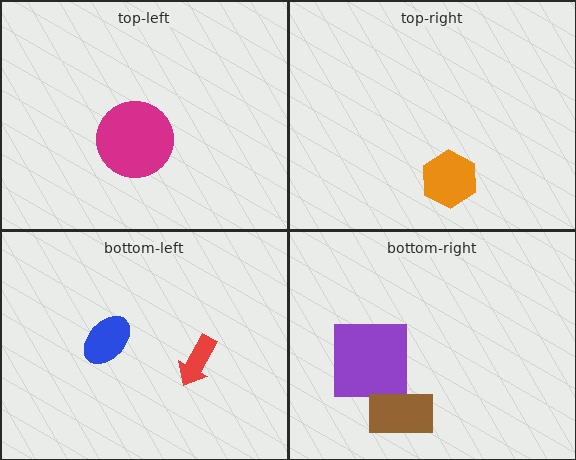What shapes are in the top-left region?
The magenta circle.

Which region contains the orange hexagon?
The top-right region.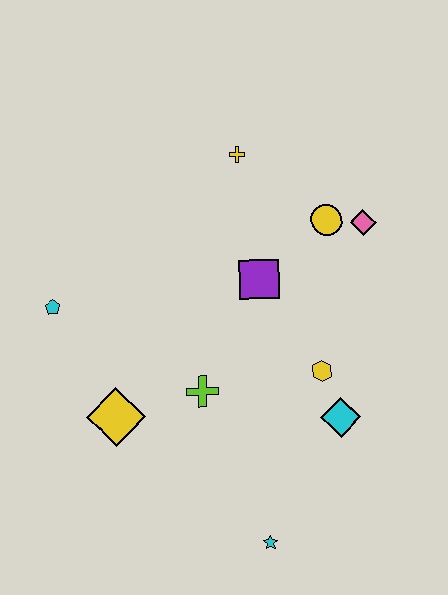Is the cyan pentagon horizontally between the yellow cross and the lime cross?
No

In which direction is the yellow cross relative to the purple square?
The yellow cross is above the purple square.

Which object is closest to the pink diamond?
The yellow circle is closest to the pink diamond.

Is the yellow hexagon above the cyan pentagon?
No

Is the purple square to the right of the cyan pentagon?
Yes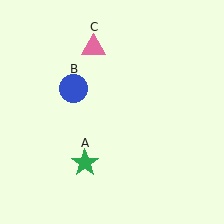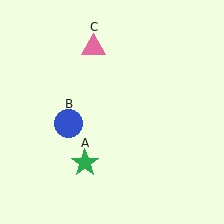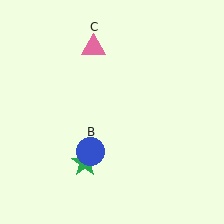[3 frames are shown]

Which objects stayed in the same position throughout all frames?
Green star (object A) and pink triangle (object C) remained stationary.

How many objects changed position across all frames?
1 object changed position: blue circle (object B).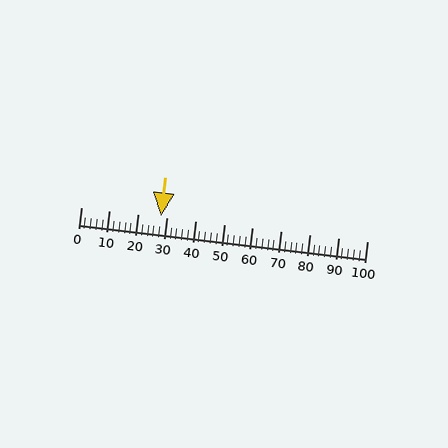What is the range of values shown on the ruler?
The ruler shows values from 0 to 100.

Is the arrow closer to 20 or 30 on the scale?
The arrow is closer to 30.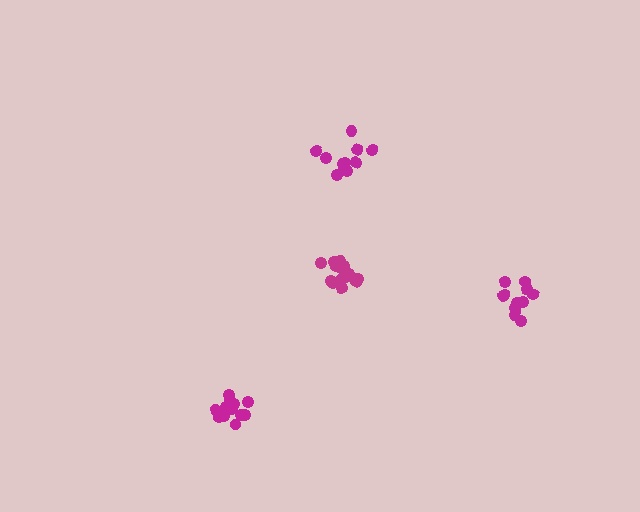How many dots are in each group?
Group 1: 11 dots, Group 2: 12 dots, Group 3: 16 dots, Group 4: 13 dots (52 total).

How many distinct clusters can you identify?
There are 4 distinct clusters.